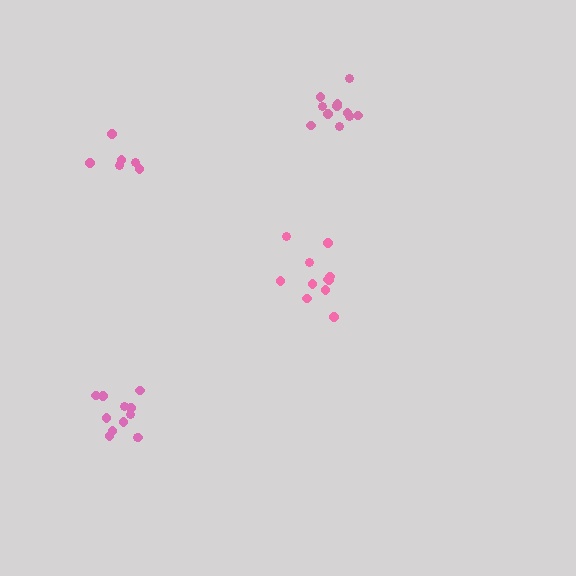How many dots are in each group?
Group 1: 11 dots, Group 2: 12 dots, Group 3: 11 dots, Group 4: 6 dots (40 total).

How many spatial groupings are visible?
There are 4 spatial groupings.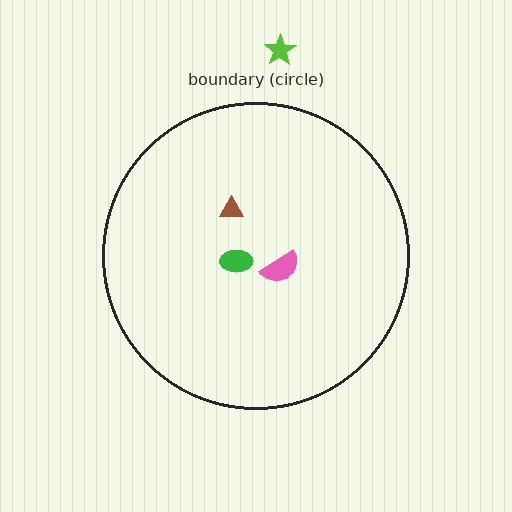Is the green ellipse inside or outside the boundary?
Inside.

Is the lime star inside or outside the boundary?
Outside.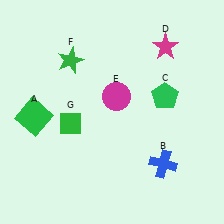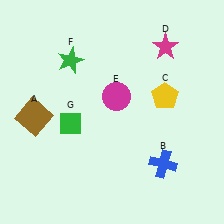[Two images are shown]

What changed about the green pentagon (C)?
In Image 1, C is green. In Image 2, it changed to yellow.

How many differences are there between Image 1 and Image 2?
There are 2 differences between the two images.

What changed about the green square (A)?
In Image 1, A is green. In Image 2, it changed to brown.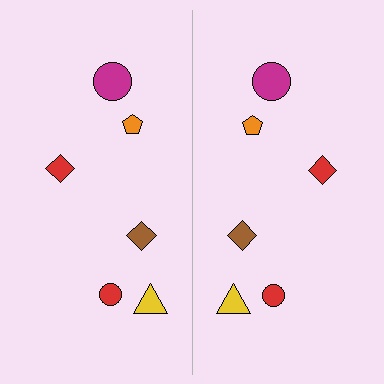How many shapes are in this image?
There are 12 shapes in this image.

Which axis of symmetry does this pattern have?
The pattern has a vertical axis of symmetry running through the center of the image.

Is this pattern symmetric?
Yes, this pattern has bilateral (reflection) symmetry.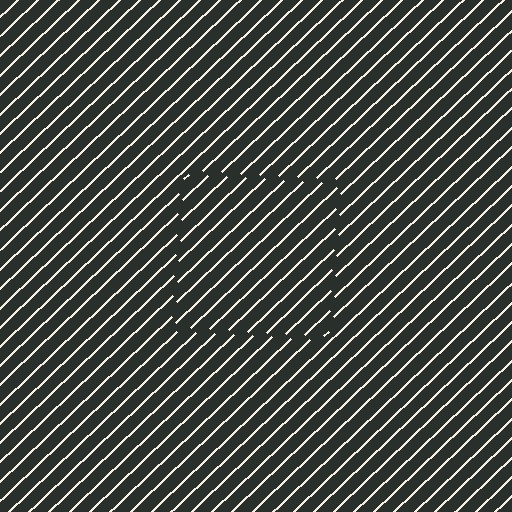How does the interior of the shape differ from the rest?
The interior of the shape contains the same grating, shifted by half a period — the contour is defined by the phase discontinuity where line-ends from the inner and outer gratings abut.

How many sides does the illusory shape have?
4 sides — the line-ends trace a square.